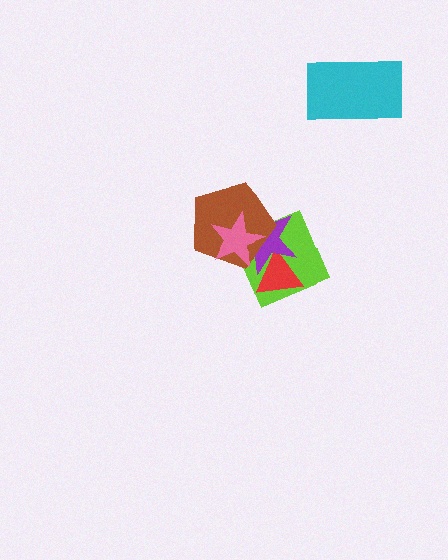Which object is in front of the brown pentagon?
The pink star is in front of the brown pentagon.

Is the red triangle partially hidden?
Yes, it is partially covered by another shape.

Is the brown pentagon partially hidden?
Yes, it is partially covered by another shape.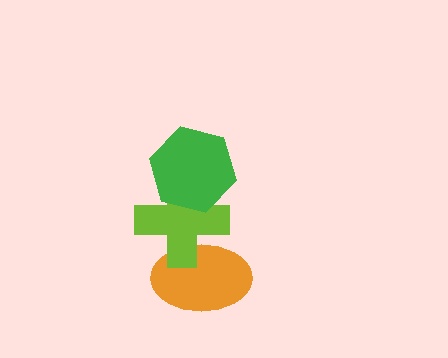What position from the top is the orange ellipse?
The orange ellipse is 3rd from the top.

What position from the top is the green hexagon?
The green hexagon is 1st from the top.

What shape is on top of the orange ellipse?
The lime cross is on top of the orange ellipse.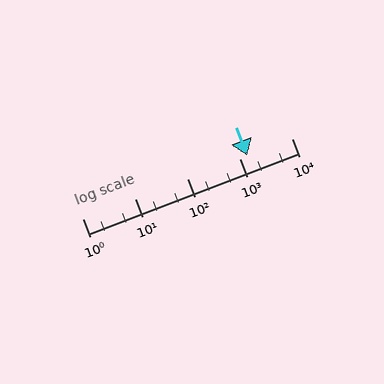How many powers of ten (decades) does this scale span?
The scale spans 4 decades, from 1 to 10000.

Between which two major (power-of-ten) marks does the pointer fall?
The pointer is between 1000 and 10000.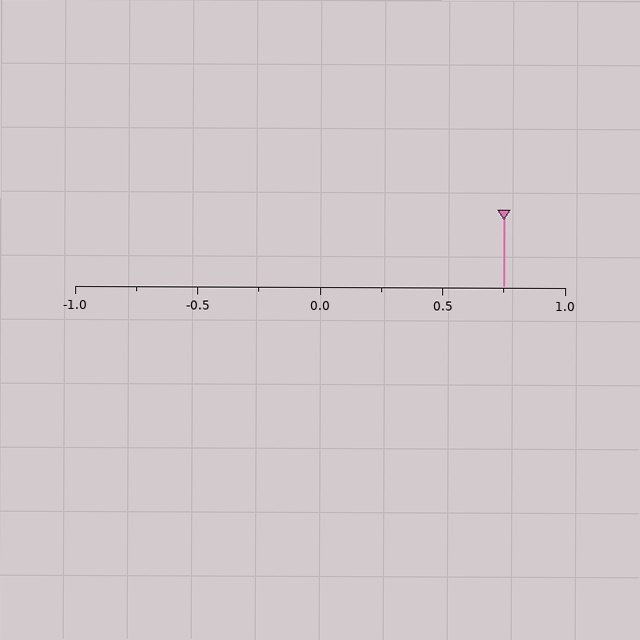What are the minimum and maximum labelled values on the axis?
The axis runs from -1.0 to 1.0.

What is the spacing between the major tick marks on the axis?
The major ticks are spaced 0.5 apart.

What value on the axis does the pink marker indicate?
The marker indicates approximately 0.75.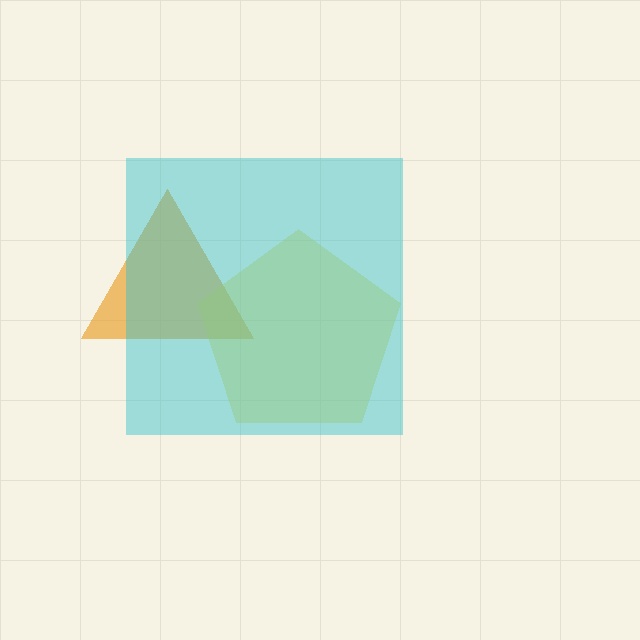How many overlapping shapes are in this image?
There are 3 overlapping shapes in the image.